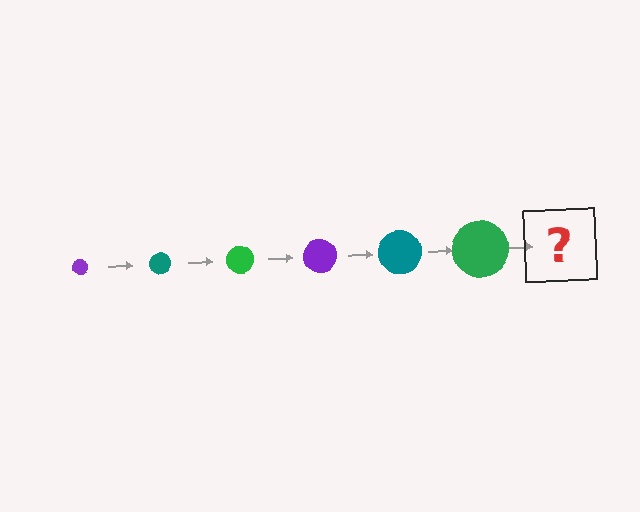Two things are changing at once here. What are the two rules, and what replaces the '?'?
The two rules are that the circle grows larger each step and the color cycles through purple, teal, and green. The '?' should be a purple circle, larger than the previous one.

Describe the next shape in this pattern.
It should be a purple circle, larger than the previous one.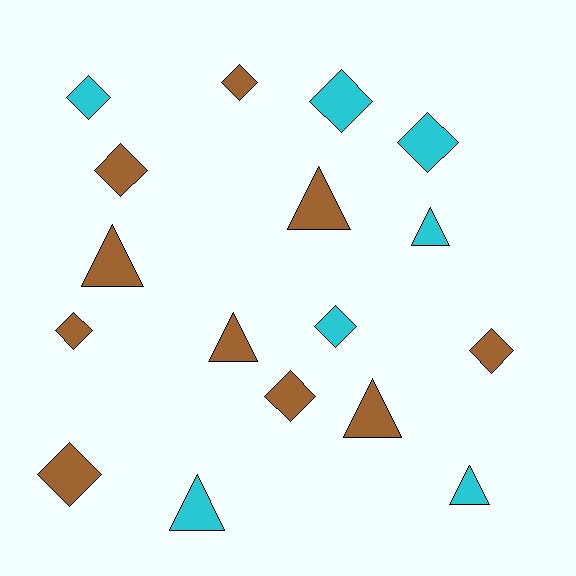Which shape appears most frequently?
Diamond, with 10 objects.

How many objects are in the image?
There are 17 objects.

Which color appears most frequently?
Brown, with 10 objects.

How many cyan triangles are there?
There are 3 cyan triangles.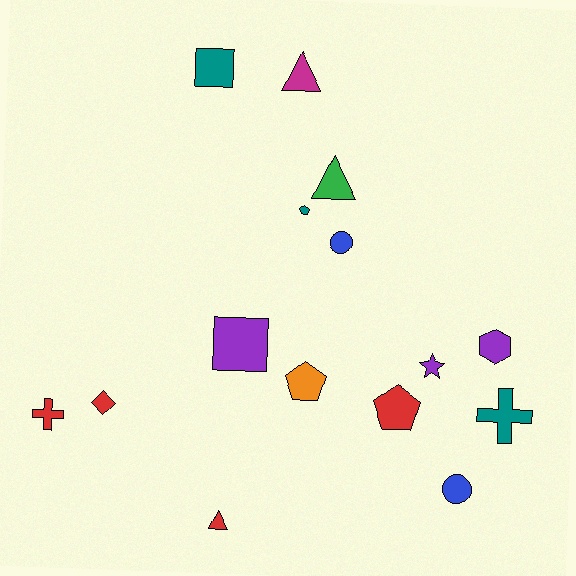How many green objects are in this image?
There is 1 green object.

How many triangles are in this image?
There are 3 triangles.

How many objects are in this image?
There are 15 objects.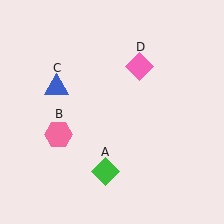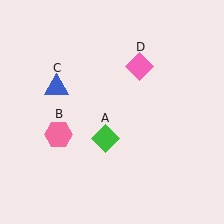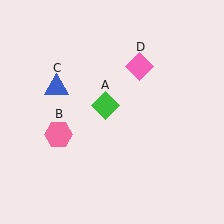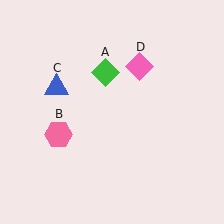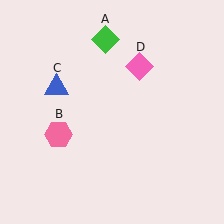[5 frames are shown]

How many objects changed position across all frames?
1 object changed position: green diamond (object A).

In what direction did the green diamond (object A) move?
The green diamond (object A) moved up.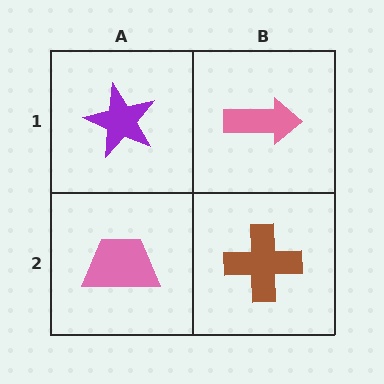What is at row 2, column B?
A brown cross.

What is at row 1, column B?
A pink arrow.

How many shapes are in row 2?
2 shapes.